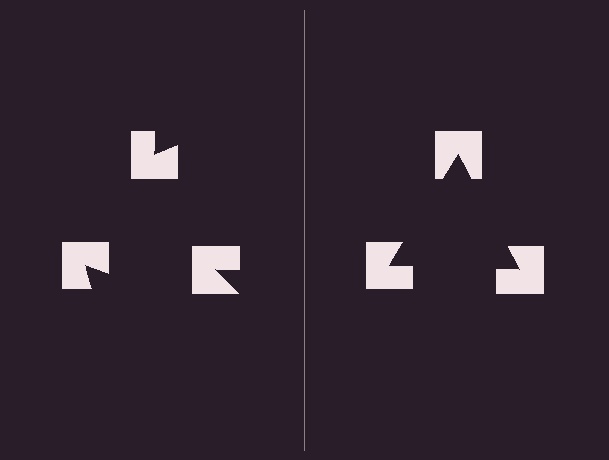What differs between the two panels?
The notched squares are positioned identically on both sides; only the wedge orientations differ. On the right they align to a triangle; on the left they are misaligned.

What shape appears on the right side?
An illusory triangle.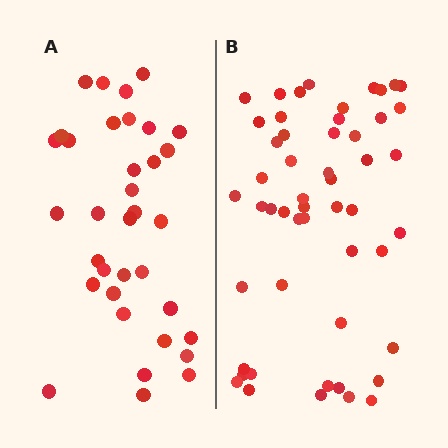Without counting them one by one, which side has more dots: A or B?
Region B (the right region) has more dots.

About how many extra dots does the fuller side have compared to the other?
Region B has approximately 15 more dots than region A.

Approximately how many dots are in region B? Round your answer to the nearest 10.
About 50 dots. (The exact count is 52, which rounds to 50.)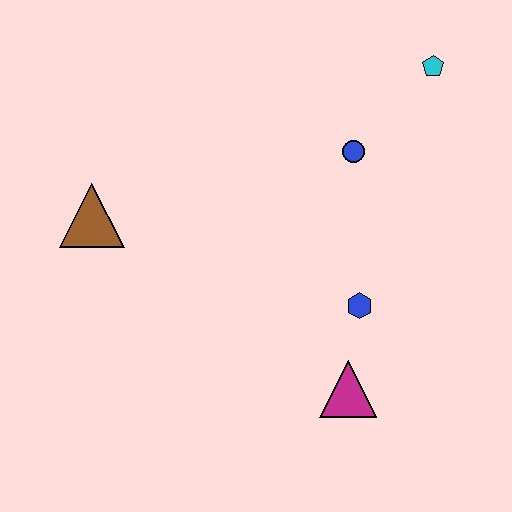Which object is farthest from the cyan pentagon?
The brown triangle is farthest from the cyan pentagon.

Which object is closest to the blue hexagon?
The magenta triangle is closest to the blue hexagon.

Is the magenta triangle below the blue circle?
Yes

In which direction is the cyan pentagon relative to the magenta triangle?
The cyan pentagon is above the magenta triangle.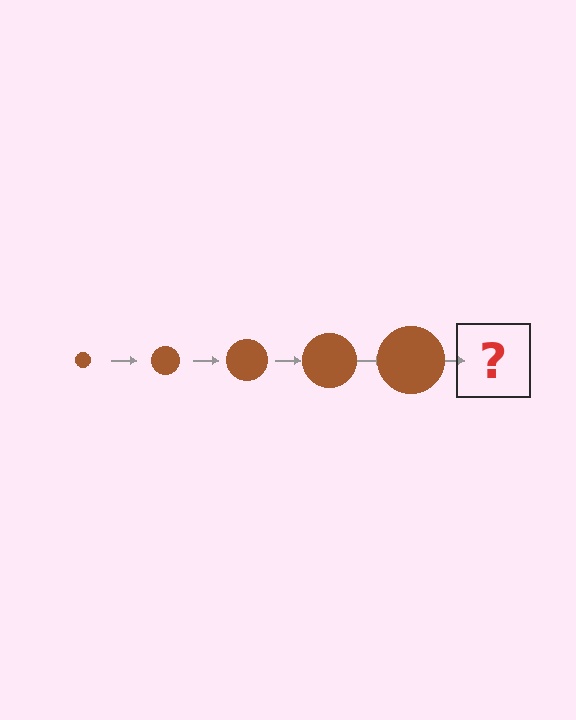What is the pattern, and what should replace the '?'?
The pattern is that the circle gets progressively larger each step. The '?' should be a brown circle, larger than the previous one.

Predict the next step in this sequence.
The next step is a brown circle, larger than the previous one.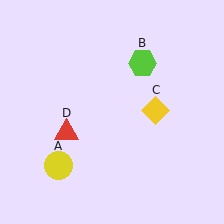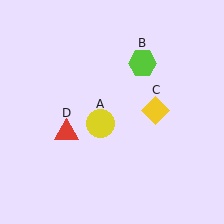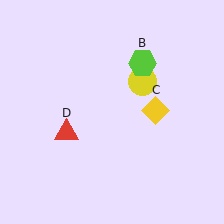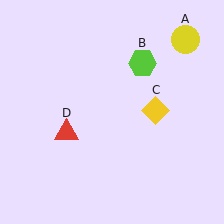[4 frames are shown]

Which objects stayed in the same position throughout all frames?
Lime hexagon (object B) and yellow diamond (object C) and red triangle (object D) remained stationary.